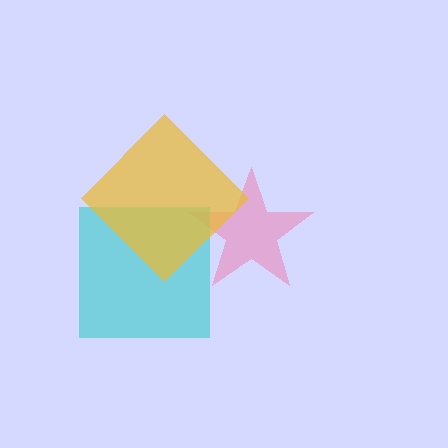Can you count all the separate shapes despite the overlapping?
Yes, there are 3 separate shapes.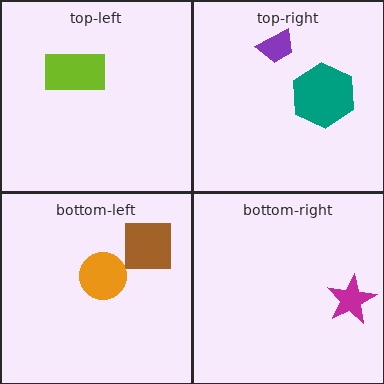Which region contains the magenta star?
The bottom-right region.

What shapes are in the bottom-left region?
The brown square, the orange circle.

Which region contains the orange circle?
The bottom-left region.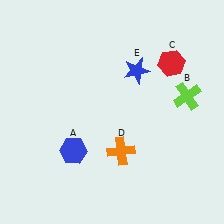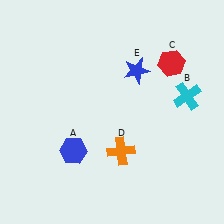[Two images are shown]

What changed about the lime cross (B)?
In Image 1, B is lime. In Image 2, it changed to cyan.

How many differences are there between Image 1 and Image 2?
There is 1 difference between the two images.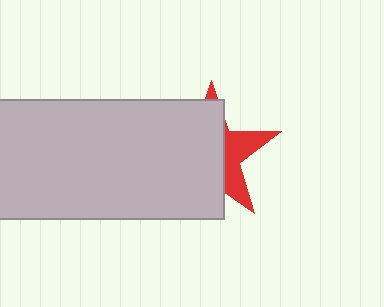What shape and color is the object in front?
The object in front is a light gray rectangle.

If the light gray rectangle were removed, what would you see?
You would see the complete red star.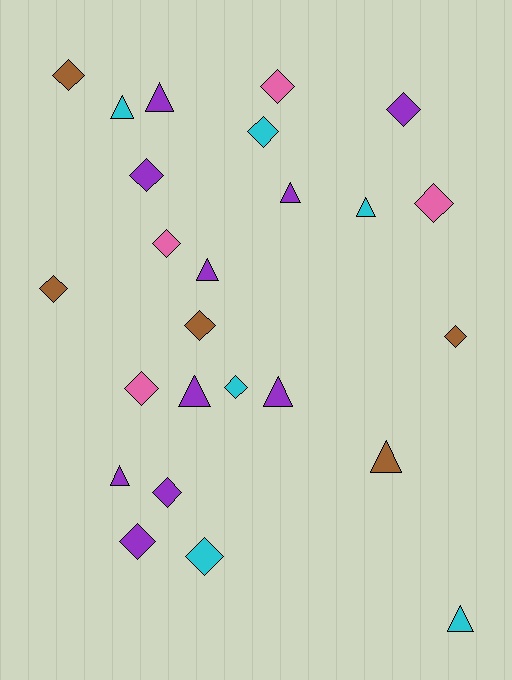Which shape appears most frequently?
Diamond, with 15 objects.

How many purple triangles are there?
There are 6 purple triangles.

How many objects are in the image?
There are 25 objects.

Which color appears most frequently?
Purple, with 10 objects.